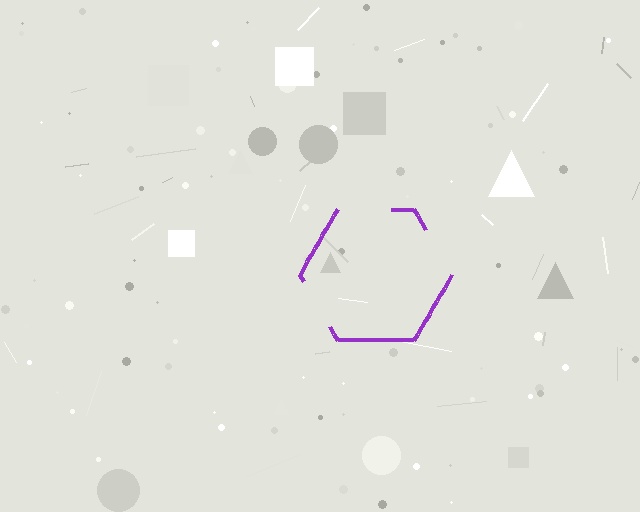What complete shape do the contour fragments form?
The contour fragments form a hexagon.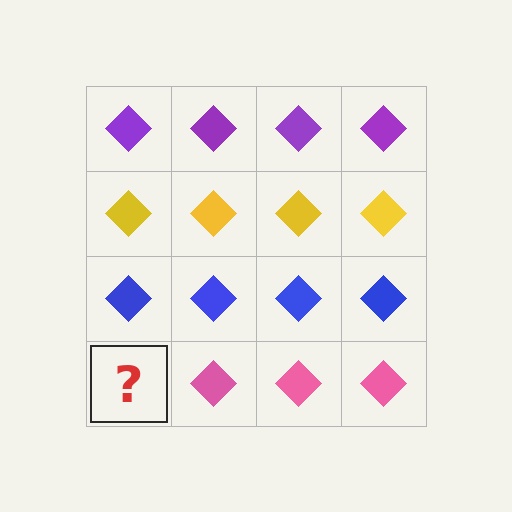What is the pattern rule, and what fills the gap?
The rule is that each row has a consistent color. The gap should be filled with a pink diamond.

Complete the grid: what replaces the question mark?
The question mark should be replaced with a pink diamond.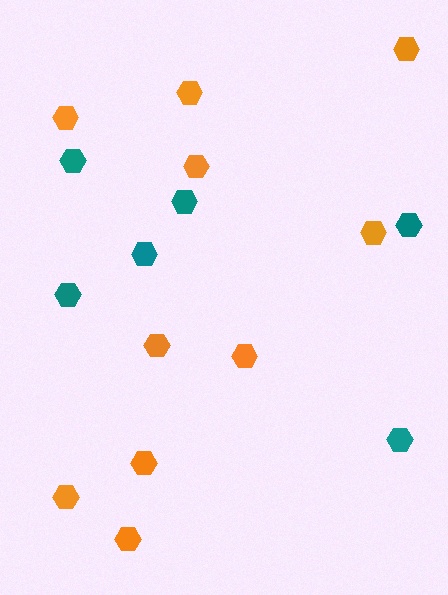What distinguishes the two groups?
There are 2 groups: one group of teal hexagons (6) and one group of orange hexagons (10).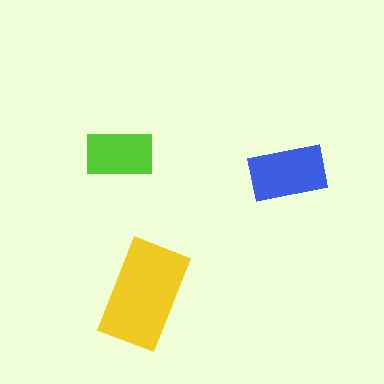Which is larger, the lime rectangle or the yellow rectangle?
The yellow one.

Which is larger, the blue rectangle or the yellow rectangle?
The yellow one.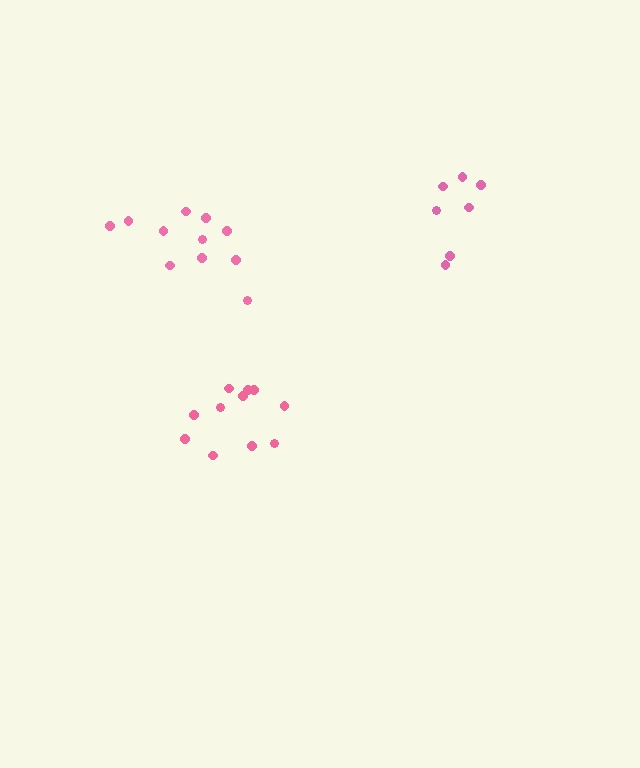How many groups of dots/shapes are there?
There are 3 groups.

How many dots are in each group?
Group 1: 11 dots, Group 2: 7 dots, Group 3: 11 dots (29 total).